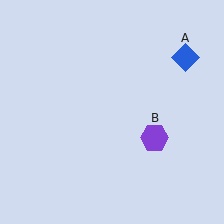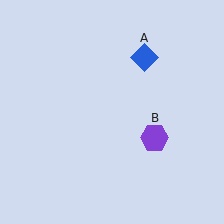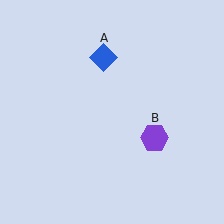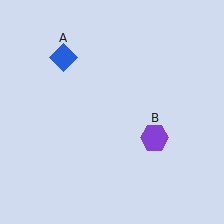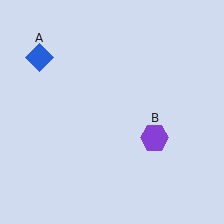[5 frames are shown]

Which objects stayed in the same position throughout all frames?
Purple hexagon (object B) remained stationary.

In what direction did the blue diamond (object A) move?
The blue diamond (object A) moved left.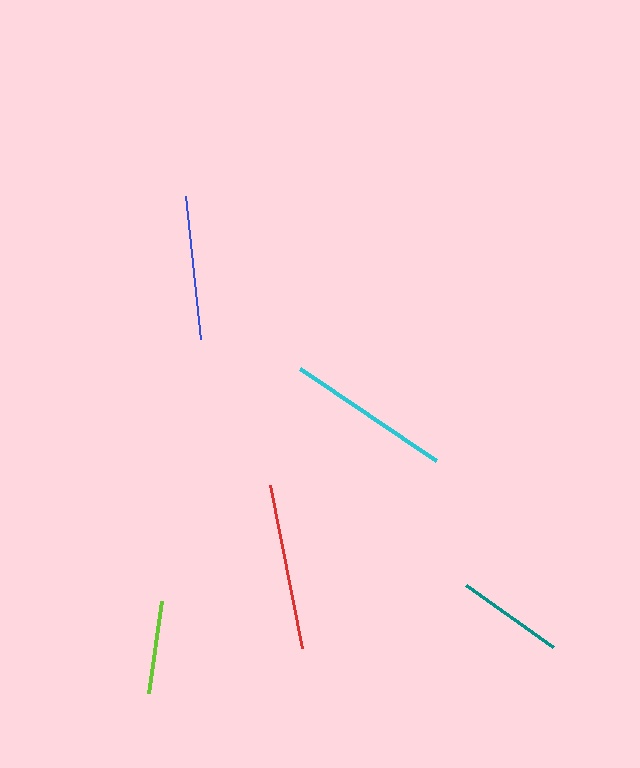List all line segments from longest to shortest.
From longest to shortest: red, cyan, blue, teal, lime.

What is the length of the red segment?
The red segment is approximately 166 pixels long.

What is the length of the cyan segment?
The cyan segment is approximately 164 pixels long.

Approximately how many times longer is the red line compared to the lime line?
The red line is approximately 1.8 times the length of the lime line.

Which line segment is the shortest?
The lime line is the shortest at approximately 93 pixels.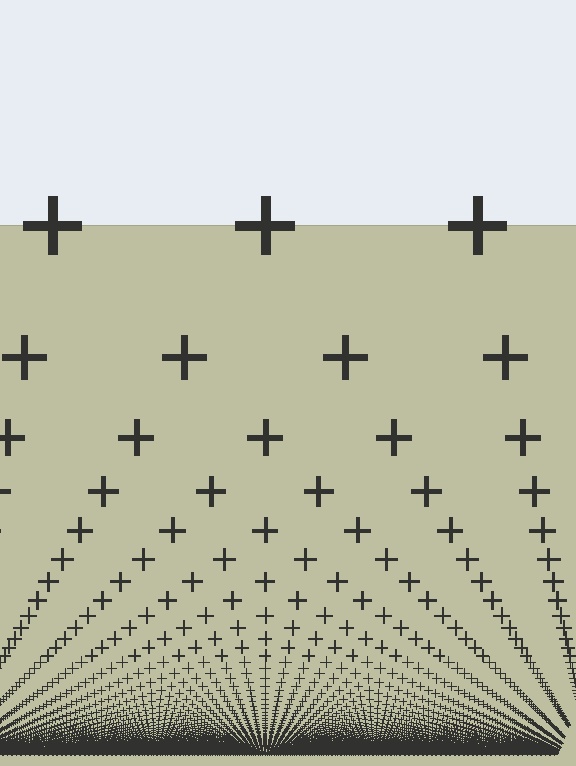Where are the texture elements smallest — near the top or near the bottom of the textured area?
Near the bottom.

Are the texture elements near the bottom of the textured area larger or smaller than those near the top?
Smaller. The gradient is inverted — elements near the bottom are smaller and denser.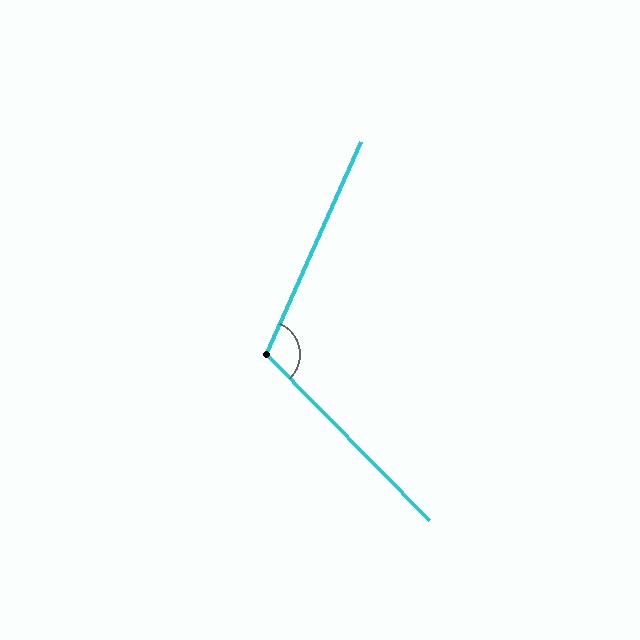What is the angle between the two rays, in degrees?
Approximately 112 degrees.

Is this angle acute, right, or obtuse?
It is obtuse.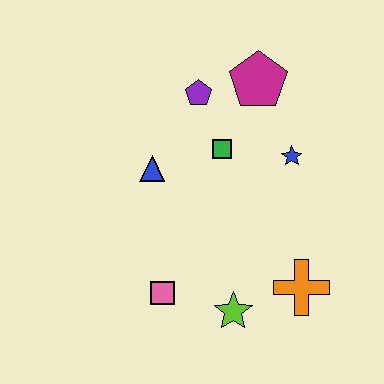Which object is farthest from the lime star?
The magenta pentagon is farthest from the lime star.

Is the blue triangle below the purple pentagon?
Yes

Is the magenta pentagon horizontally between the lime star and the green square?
No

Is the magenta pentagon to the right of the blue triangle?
Yes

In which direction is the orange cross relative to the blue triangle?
The orange cross is to the right of the blue triangle.